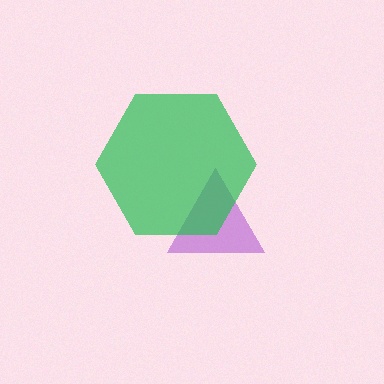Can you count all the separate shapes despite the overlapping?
Yes, there are 2 separate shapes.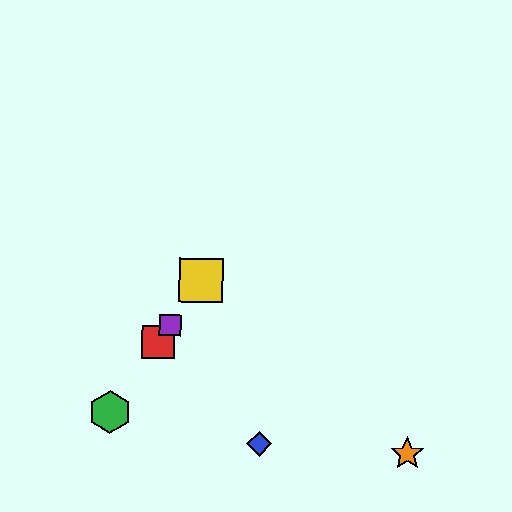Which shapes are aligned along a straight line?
The red square, the green hexagon, the yellow square, the purple square are aligned along a straight line.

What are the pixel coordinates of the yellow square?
The yellow square is at (201, 280).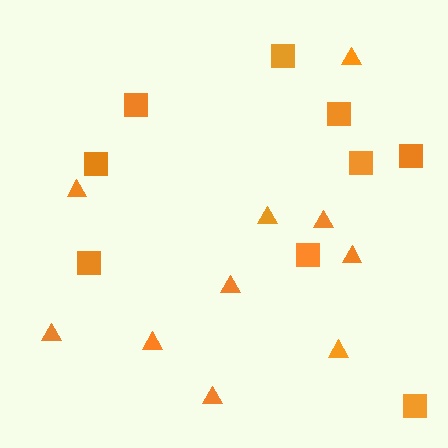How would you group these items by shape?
There are 2 groups: one group of triangles (10) and one group of squares (9).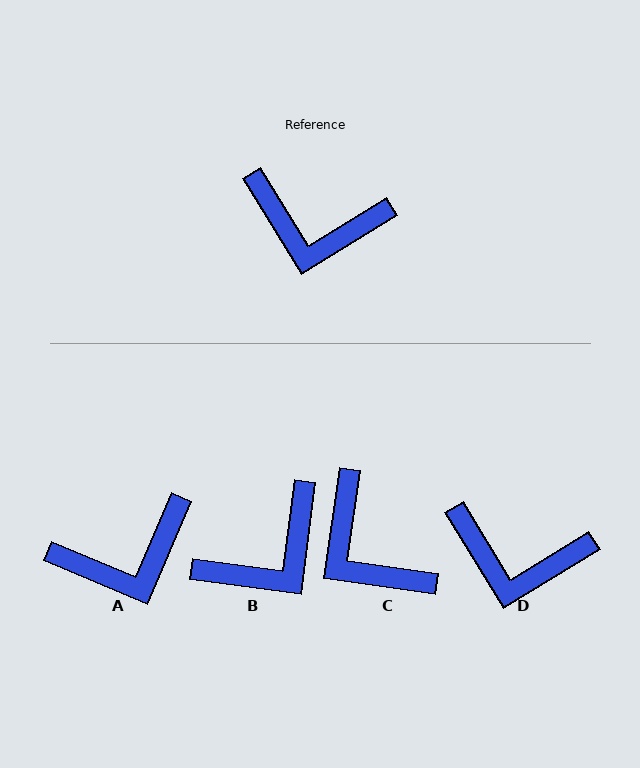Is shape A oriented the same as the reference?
No, it is off by about 36 degrees.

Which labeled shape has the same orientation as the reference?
D.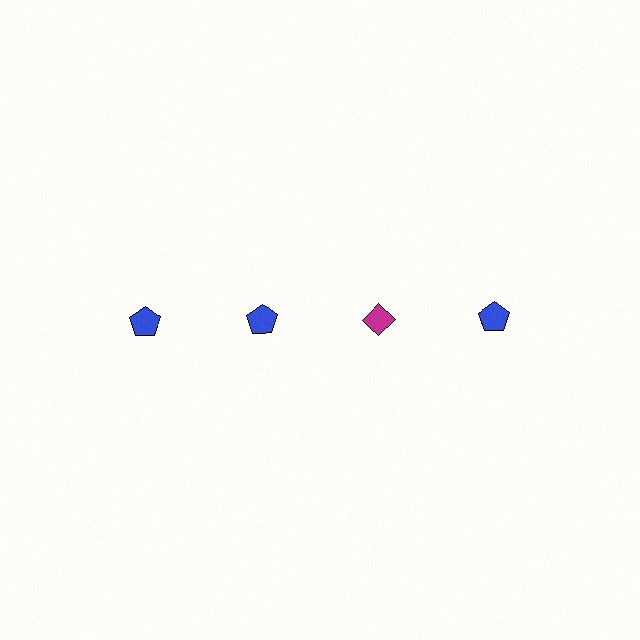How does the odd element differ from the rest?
It differs in both color (magenta instead of blue) and shape (diamond instead of pentagon).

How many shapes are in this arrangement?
There are 4 shapes arranged in a grid pattern.